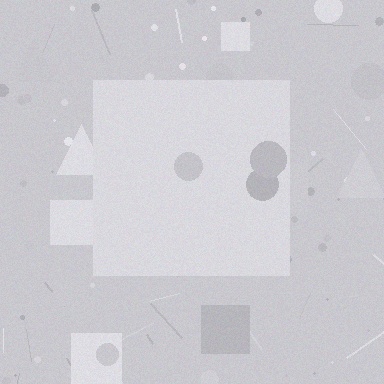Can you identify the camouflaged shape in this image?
The camouflaged shape is a square.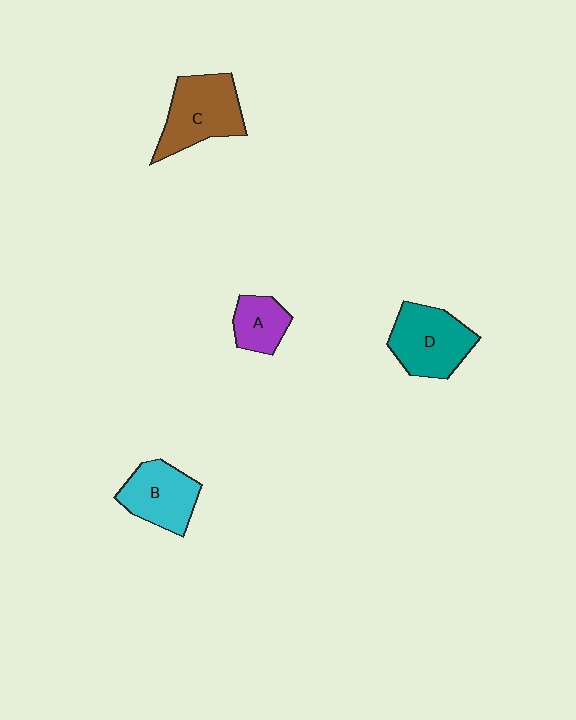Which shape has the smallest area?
Shape A (purple).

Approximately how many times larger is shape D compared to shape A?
Approximately 1.8 times.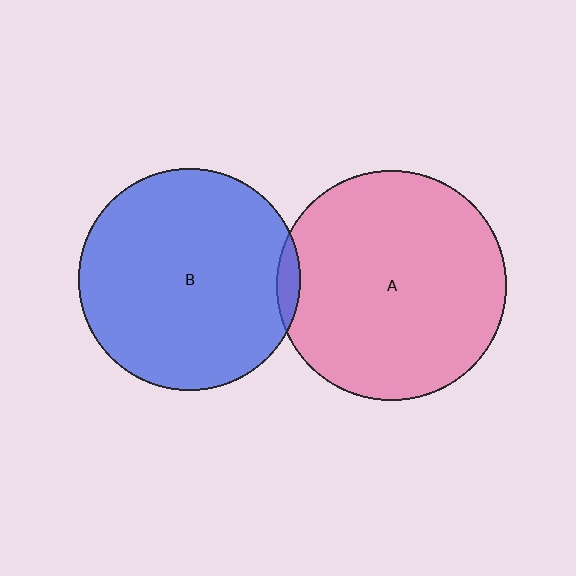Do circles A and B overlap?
Yes.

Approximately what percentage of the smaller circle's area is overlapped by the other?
Approximately 5%.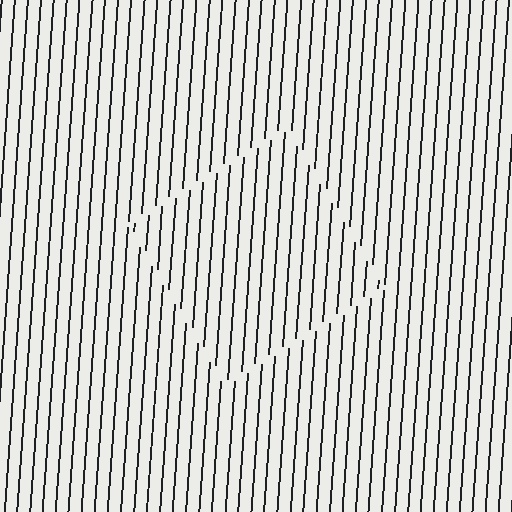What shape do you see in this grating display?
An illusory square. The interior of the shape contains the same grating, shifted by half a period — the contour is defined by the phase discontinuity where line-ends from the inner and outer gratings abut.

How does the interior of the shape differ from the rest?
The interior of the shape contains the same grating, shifted by half a period — the contour is defined by the phase discontinuity where line-ends from the inner and outer gratings abut.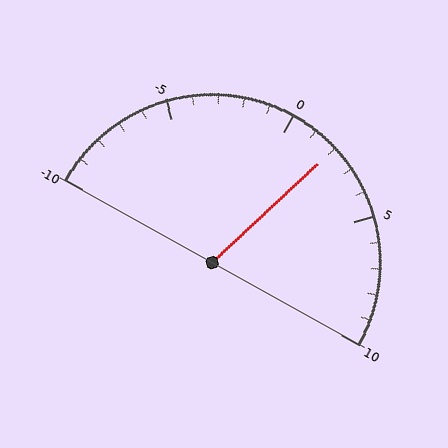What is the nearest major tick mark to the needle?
The nearest major tick mark is 0.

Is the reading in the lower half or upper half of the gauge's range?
The reading is in the upper half of the range (-10 to 10).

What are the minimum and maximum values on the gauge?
The gauge ranges from -10 to 10.